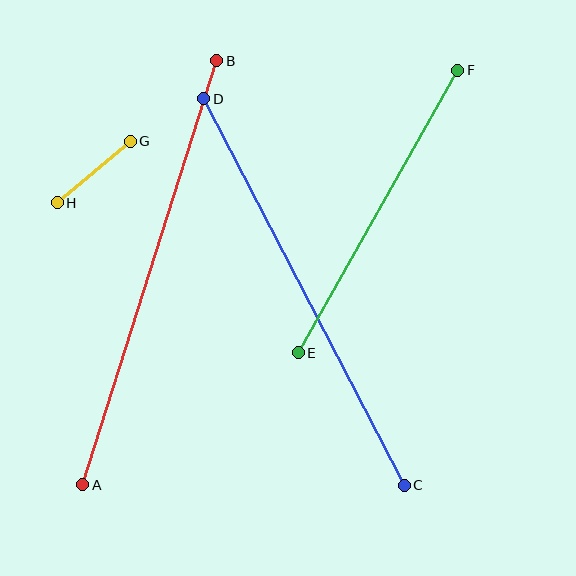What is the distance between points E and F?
The distance is approximately 325 pixels.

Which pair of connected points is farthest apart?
Points A and B are farthest apart.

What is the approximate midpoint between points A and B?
The midpoint is at approximately (150, 273) pixels.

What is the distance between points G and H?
The distance is approximately 95 pixels.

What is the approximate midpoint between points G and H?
The midpoint is at approximately (94, 172) pixels.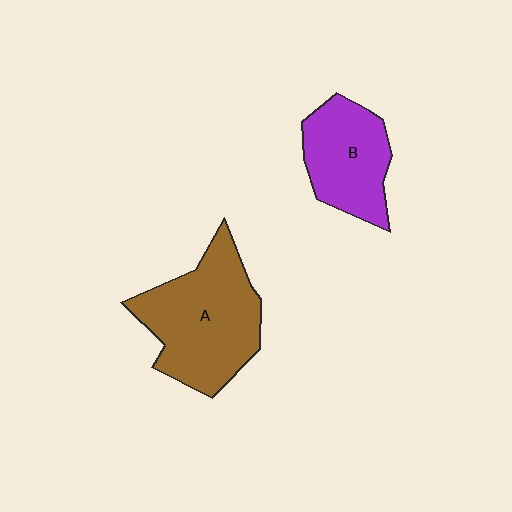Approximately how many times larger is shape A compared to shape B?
Approximately 1.5 times.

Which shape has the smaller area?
Shape B (purple).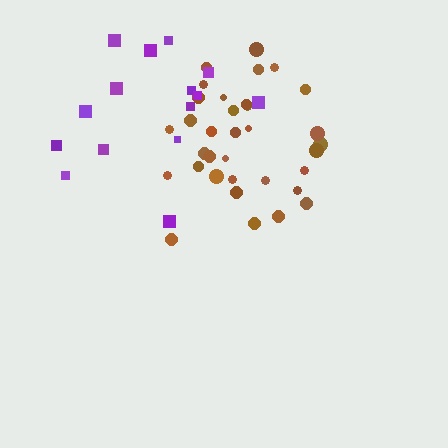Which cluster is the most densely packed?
Brown.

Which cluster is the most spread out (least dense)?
Purple.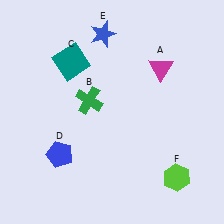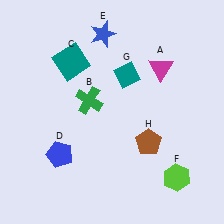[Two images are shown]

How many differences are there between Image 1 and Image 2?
There are 2 differences between the two images.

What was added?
A teal diamond (G), a brown pentagon (H) were added in Image 2.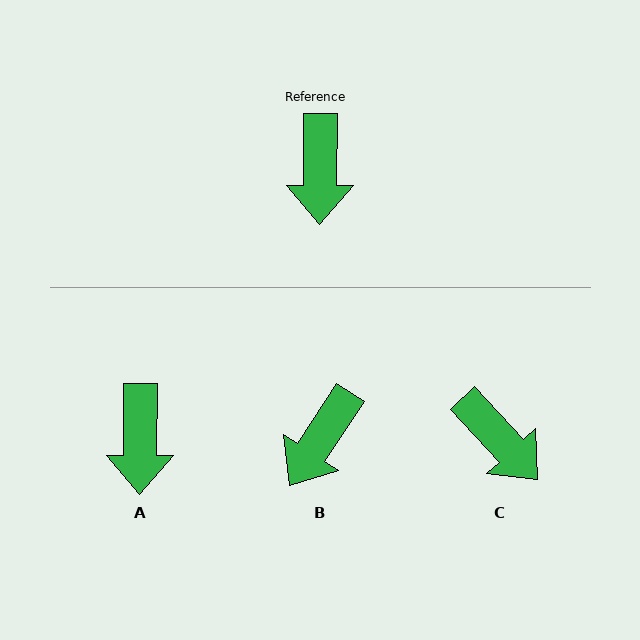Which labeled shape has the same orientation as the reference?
A.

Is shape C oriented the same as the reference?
No, it is off by about 43 degrees.